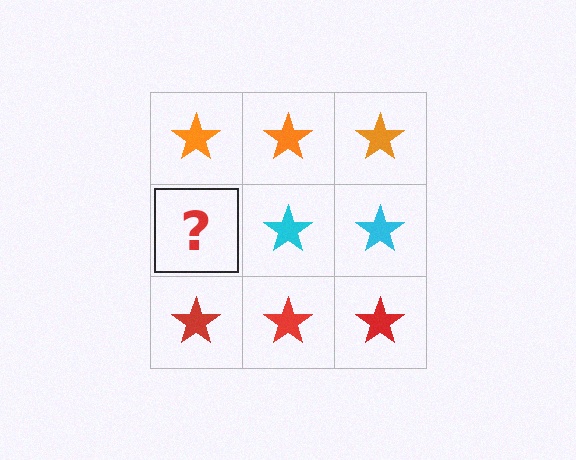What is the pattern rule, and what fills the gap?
The rule is that each row has a consistent color. The gap should be filled with a cyan star.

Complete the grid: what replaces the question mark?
The question mark should be replaced with a cyan star.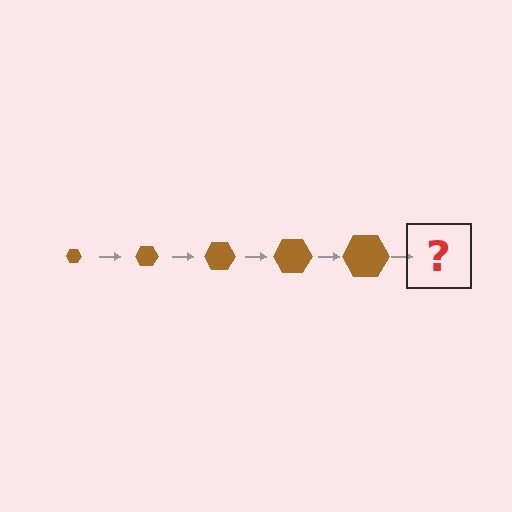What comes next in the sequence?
The next element should be a brown hexagon, larger than the previous one.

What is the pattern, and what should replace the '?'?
The pattern is that the hexagon gets progressively larger each step. The '?' should be a brown hexagon, larger than the previous one.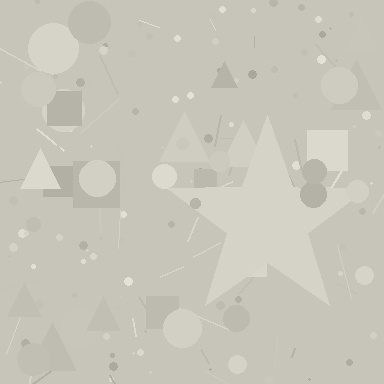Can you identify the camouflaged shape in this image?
The camouflaged shape is a star.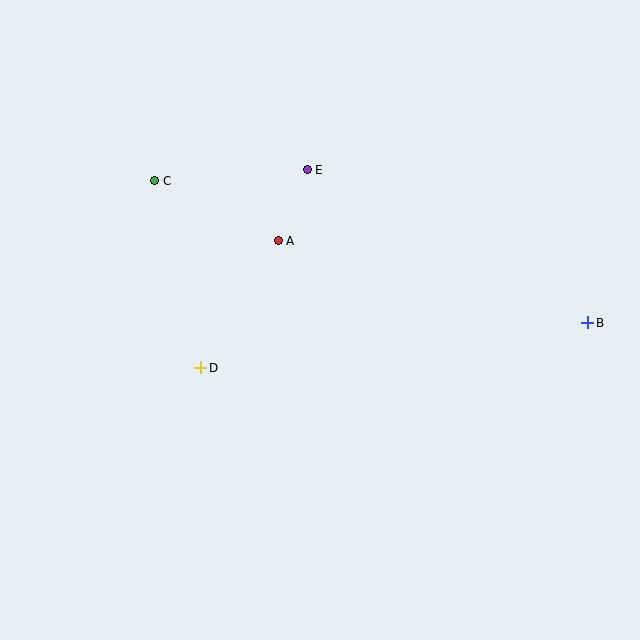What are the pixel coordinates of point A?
Point A is at (278, 241).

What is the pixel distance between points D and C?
The distance between D and C is 192 pixels.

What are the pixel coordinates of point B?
Point B is at (588, 323).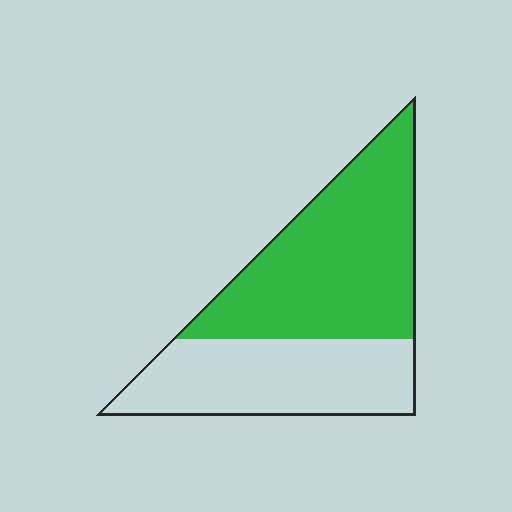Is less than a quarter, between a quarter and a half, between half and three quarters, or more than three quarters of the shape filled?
Between half and three quarters.